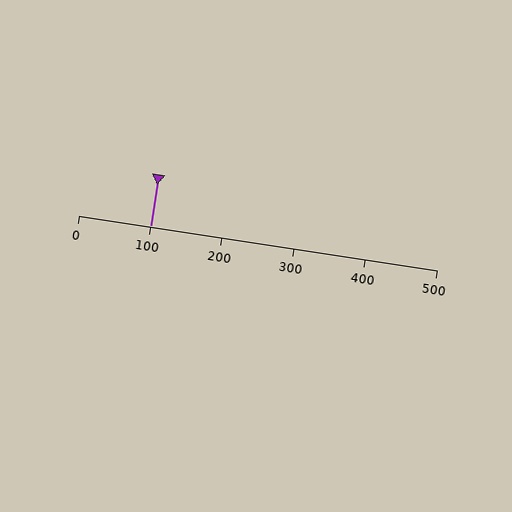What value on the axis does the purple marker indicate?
The marker indicates approximately 100.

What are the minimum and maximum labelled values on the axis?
The axis runs from 0 to 500.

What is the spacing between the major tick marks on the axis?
The major ticks are spaced 100 apart.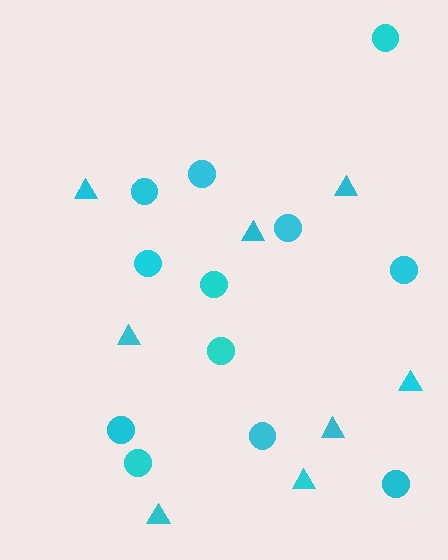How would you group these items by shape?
There are 2 groups: one group of triangles (8) and one group of circles (12).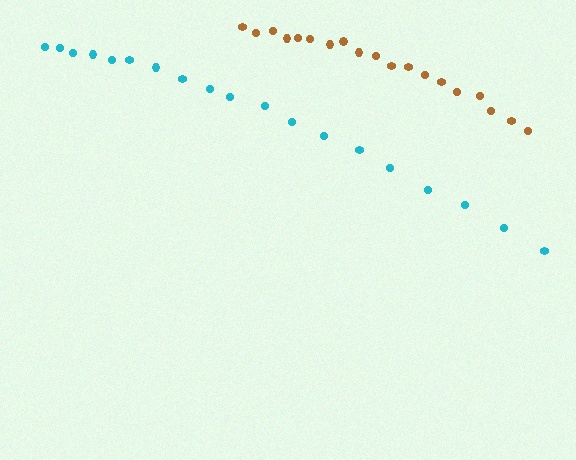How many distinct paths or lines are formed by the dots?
There are 2 distinct paths.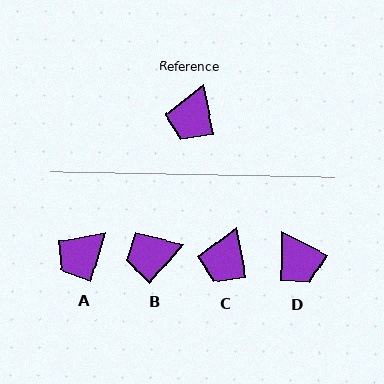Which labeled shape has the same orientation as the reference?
C.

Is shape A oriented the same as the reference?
No, it is off by about 28 degrees.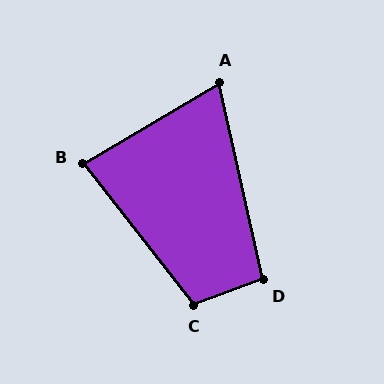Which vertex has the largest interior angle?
C, at approximately 108 degrees.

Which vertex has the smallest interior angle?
A, at approximately 72 degrees.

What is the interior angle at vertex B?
Approximately 83 degrees (acute).